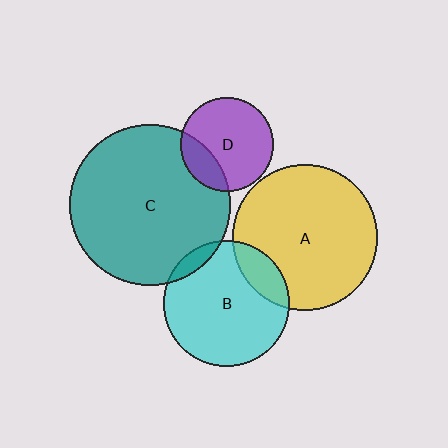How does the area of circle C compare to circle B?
Approximately 1.6 times.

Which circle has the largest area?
Circle C (teal).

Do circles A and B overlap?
Yes.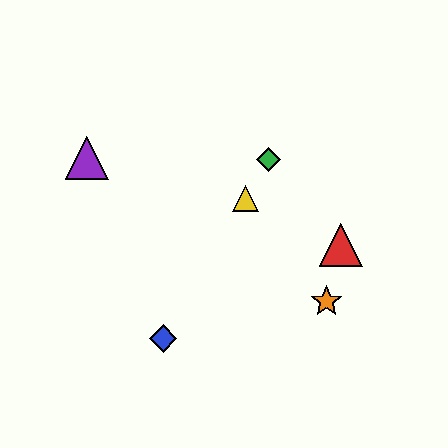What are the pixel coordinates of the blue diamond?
The blue diamond is at (163, 339).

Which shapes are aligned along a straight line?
The blue diamond, the green diamond, the yellow triangle are aligned along a straight line.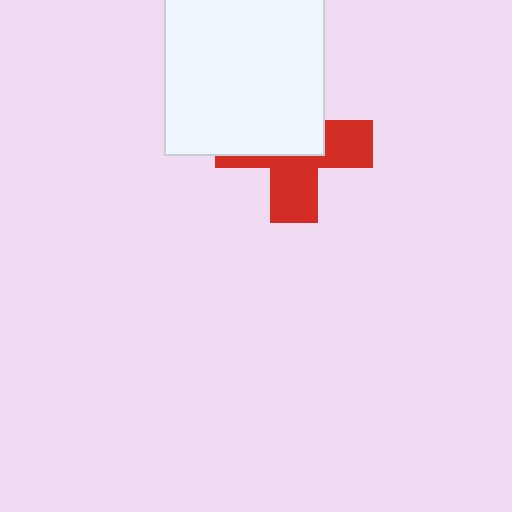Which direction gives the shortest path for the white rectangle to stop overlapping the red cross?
Moving up gives the shortest separation.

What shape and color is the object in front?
The object in front is a white rectangle.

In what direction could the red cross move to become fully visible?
The red cross could move down. That would shift it out from behind the white rectangle entirely.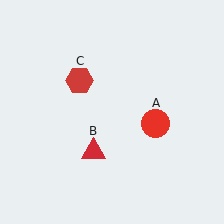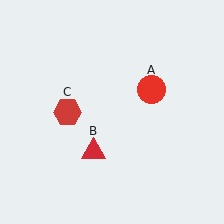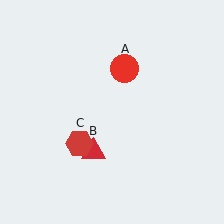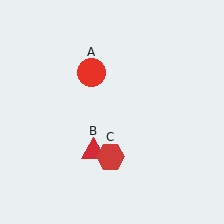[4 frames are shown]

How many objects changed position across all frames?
2 objects changed position: red circle (object A), red hexagon (object C).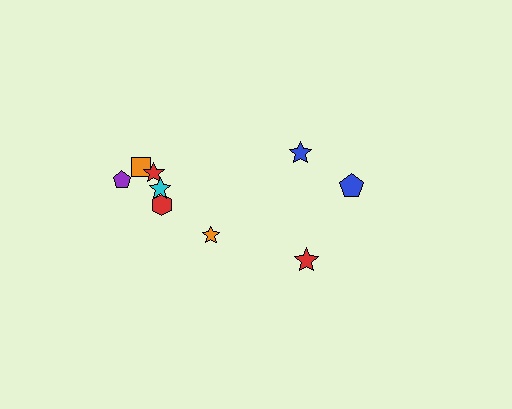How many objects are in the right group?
There are 3 objects.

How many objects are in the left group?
There are 6 objects.